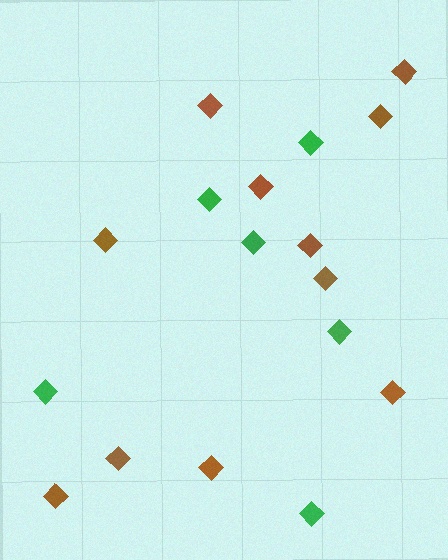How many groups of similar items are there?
There are 2 groups: one group of green diamonds (6) and one group of brown diamonds (11).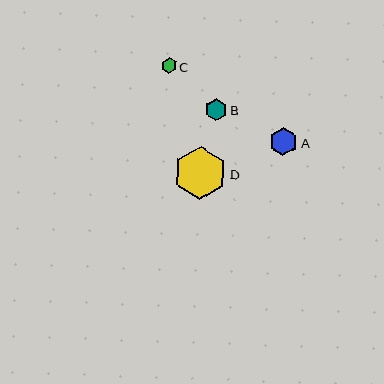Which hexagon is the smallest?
Hexagon C is the smallest with a size of approximately 15 pixels.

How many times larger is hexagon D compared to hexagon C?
Hexagon D is approximately 3.5 times the size of hexagon C.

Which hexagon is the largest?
Hexagon D is the largest with a size of approximately 53 pixels.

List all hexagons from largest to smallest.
From largest to smallest: D, A, B, C.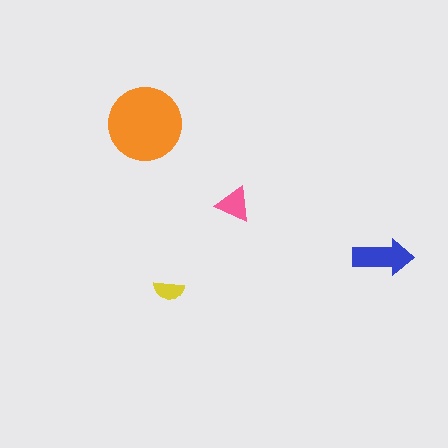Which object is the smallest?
The yellow semicircle.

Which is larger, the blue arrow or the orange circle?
The orange circle.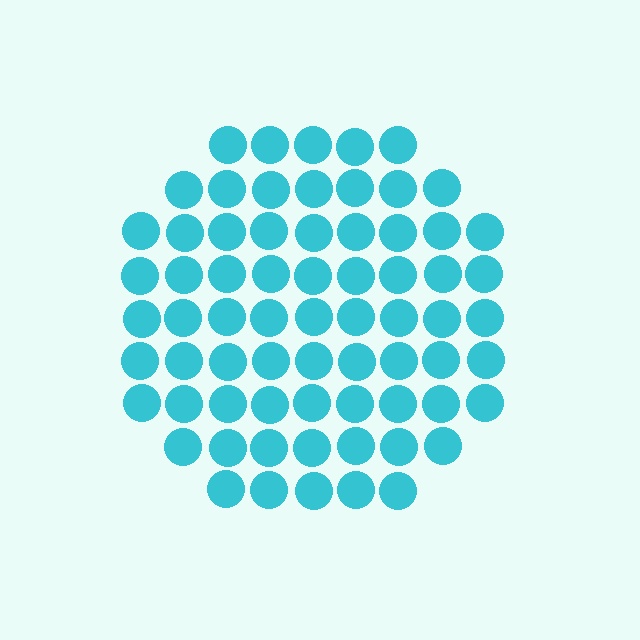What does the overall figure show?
The overall figure shows a circle.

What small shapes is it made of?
It is made of small circles.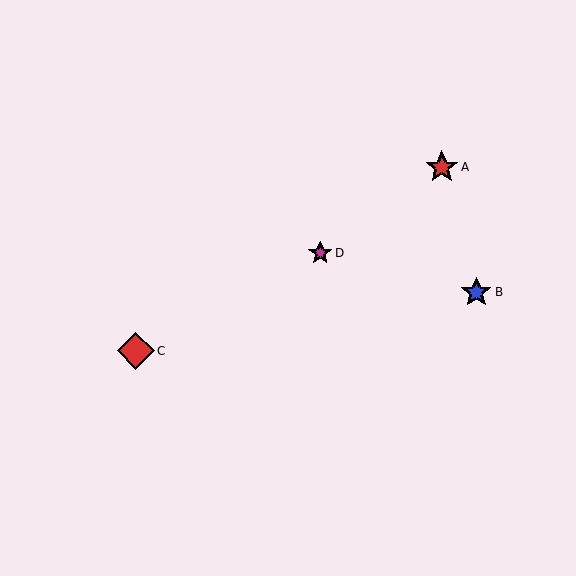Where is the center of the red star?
The center of the red star is at (442, 167).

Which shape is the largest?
The red diamond (labeled C) is the largest.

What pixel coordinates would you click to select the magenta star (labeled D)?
Click at (320, 253) to select the magenta star D.